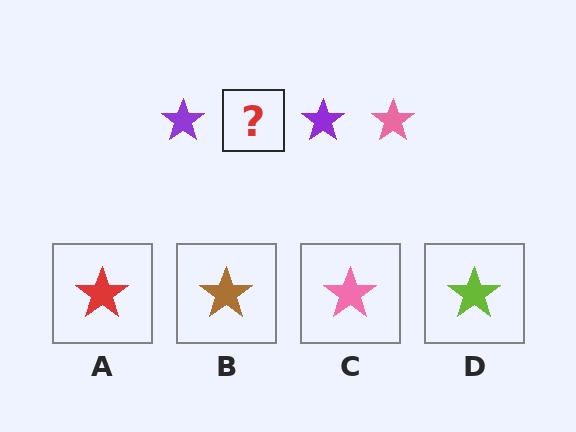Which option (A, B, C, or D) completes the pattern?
C.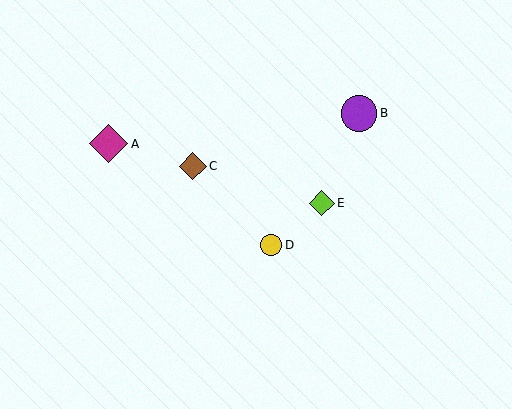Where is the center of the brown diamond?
The center of the brown diamond is at (193, 166).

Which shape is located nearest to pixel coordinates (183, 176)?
The brown diamond (labeled C) at (193, 166) is nearest to that location.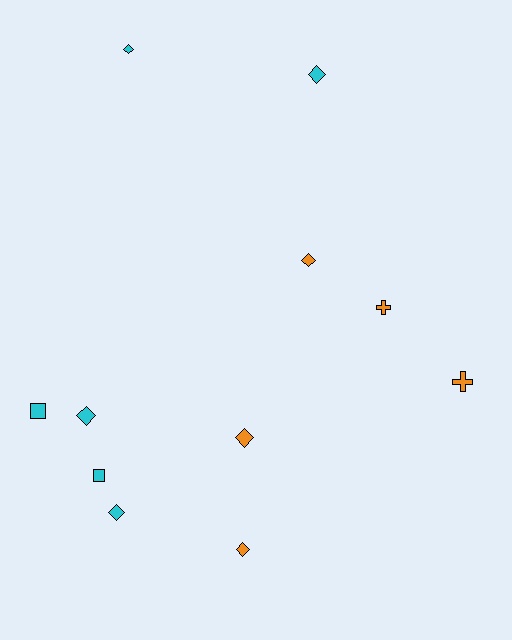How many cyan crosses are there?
There are no cyan crosses.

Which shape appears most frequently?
Diamond, with 7 objects.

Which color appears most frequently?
Cyan, with 6 objects.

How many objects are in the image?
There are 11 objects.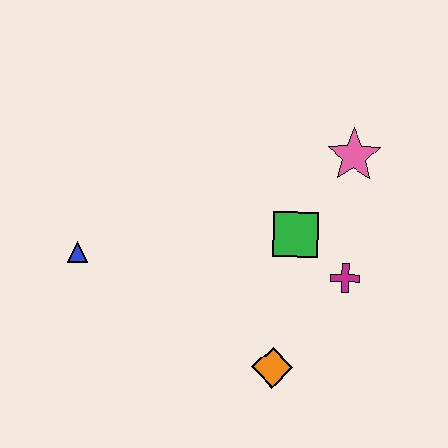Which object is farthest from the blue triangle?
The pink star is farthest from the blue triangle.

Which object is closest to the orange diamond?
The magenta cross is closest to the orange diamond.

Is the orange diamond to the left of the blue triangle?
No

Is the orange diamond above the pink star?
No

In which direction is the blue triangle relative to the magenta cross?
The blue triangle is to the left of the magenta cross.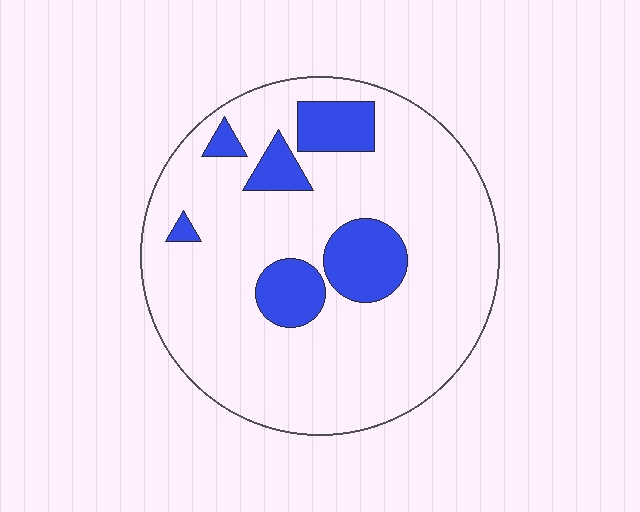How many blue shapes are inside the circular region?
6.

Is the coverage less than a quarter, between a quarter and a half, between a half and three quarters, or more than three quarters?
Less than a quarter.